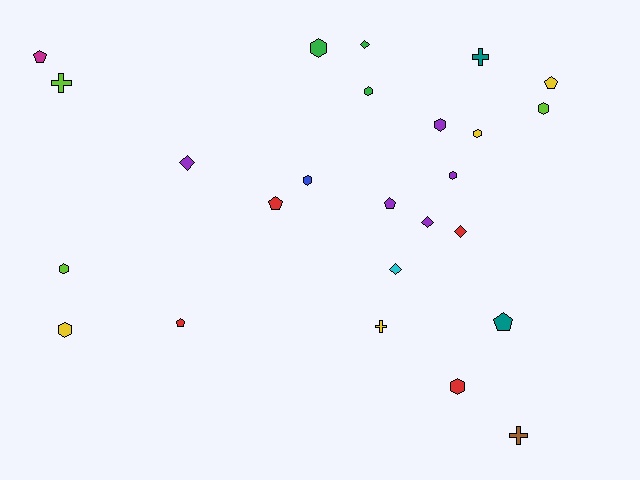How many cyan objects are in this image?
There is 1 cyan object.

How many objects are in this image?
There are 25 objects.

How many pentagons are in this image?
There are 6 pentagons.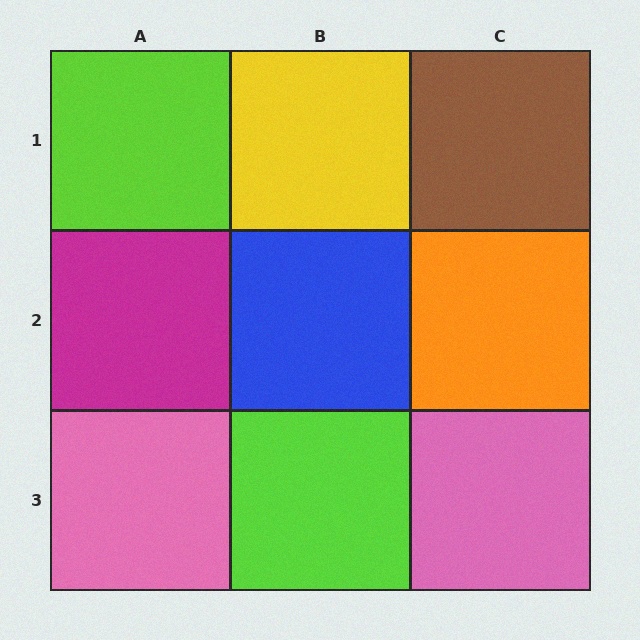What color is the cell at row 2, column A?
Magenta.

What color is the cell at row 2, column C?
Orange.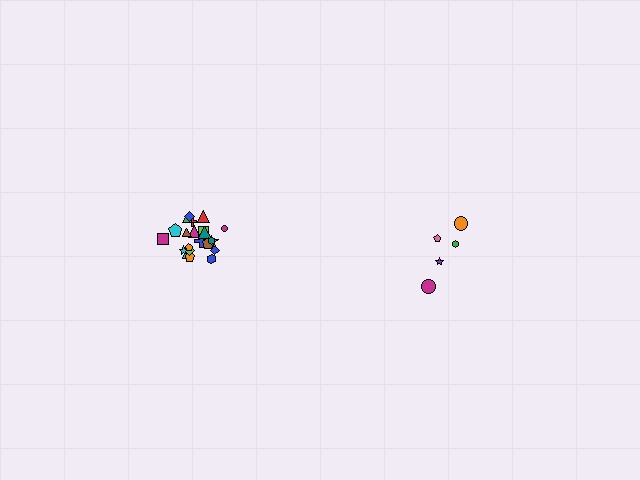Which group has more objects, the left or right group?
The left group.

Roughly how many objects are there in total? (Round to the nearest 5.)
Roughly 25 objects in total.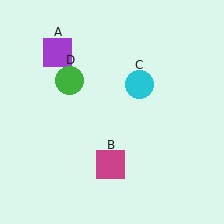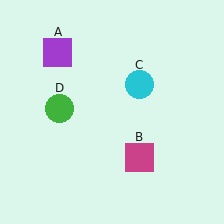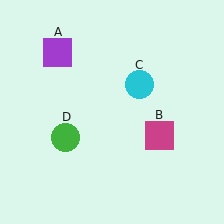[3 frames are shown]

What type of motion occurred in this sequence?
The magenta square (object B), green circle (object D) rotated counterclockwise around the center of the scene.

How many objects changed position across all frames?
2 objects changed position: magenta square (object B), green circle (object D).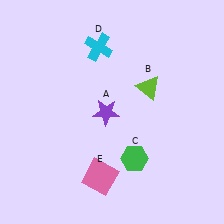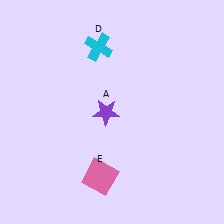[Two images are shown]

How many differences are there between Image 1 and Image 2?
There are 2 differences between the two images.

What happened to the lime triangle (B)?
The lime triangle (B) was removed in Image 2. It was in the top-right area of Image 1.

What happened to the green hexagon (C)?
The green hexagon (C) was removed in Image 2. It was in the bottom-right area of Image 1.